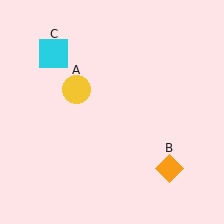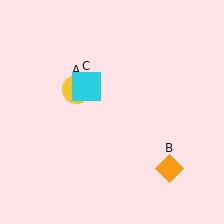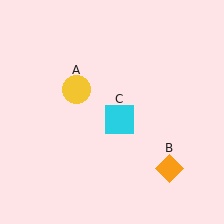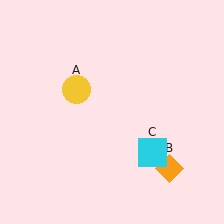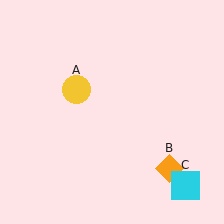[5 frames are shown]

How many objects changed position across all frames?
1 object changed position: cyan square (object C).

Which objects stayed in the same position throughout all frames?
Yellow circle (object A) and orange diamond (object B) remained stationary.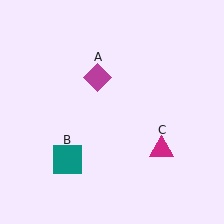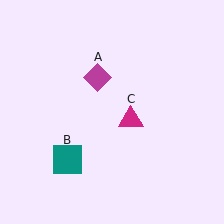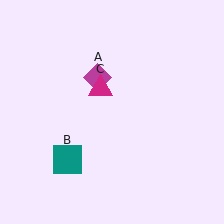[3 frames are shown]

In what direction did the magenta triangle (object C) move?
The magenta triangle (object C) moved up and to the left.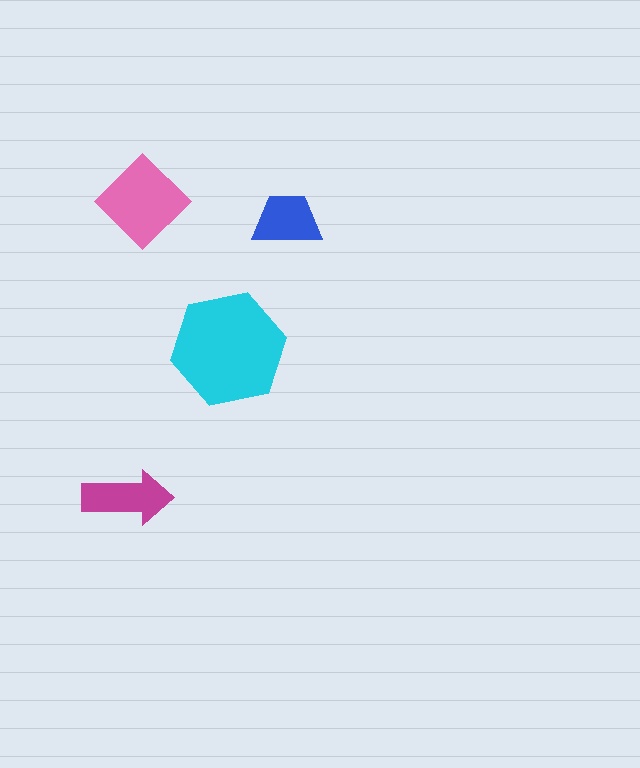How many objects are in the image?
There are 4 objects in the image.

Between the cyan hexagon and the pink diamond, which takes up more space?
The cyan hexagon.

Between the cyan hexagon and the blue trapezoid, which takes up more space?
The cyan hexagon.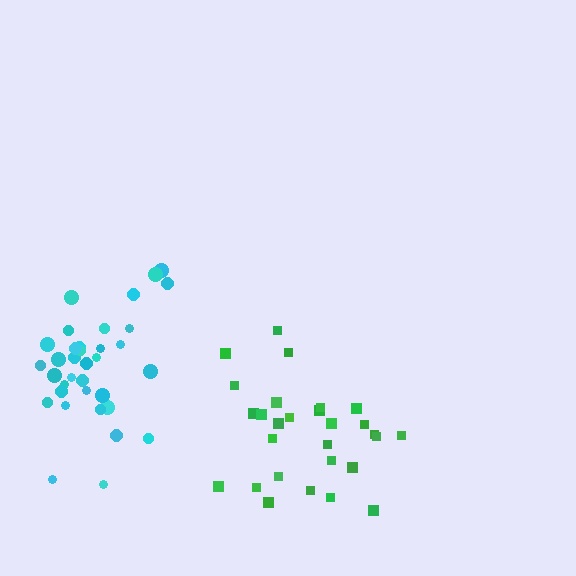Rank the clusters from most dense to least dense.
cyan, green.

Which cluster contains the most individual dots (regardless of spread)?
Cyan (35).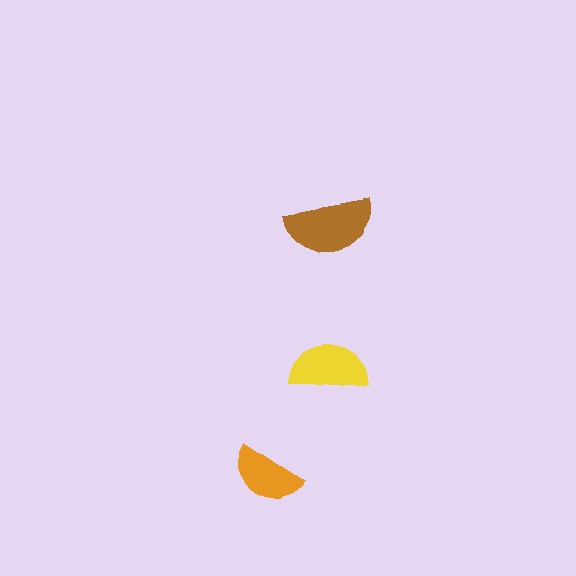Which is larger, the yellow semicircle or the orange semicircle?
The yellow one.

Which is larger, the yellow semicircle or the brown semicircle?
The brown one.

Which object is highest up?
The brown semicircle is topmost.